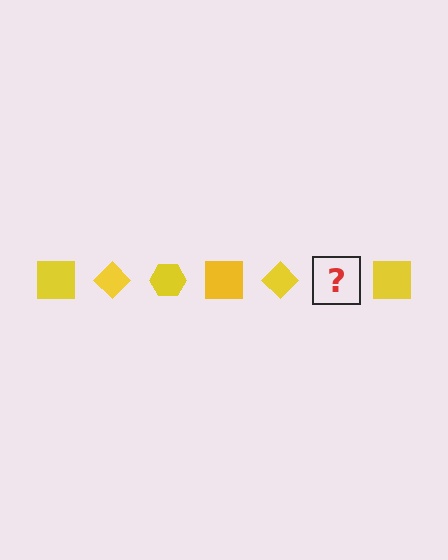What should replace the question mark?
The question mark should be replaced with a yellow hexagon.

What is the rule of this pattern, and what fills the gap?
The rule is that the pattern cycles through square, diamond, hexagon shapes in yellow. The gap should be filled with a yellow hexagon.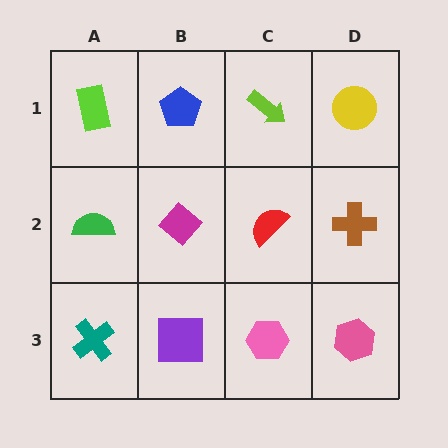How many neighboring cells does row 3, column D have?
2.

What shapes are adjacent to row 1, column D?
A brown cross (row 2, column D), a lime arrow (row 1, column C).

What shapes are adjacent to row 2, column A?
A lime rectangle (row 1, column A), a teal cross (row 3, column A), a magenta diamond (row 2, column B).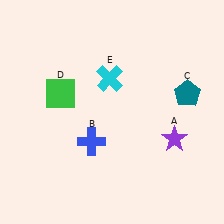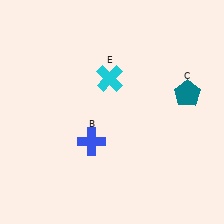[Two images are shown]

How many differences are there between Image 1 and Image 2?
There are 2 differences between the two images.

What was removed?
The purple star (A), the green square (D) were removed in Image 2.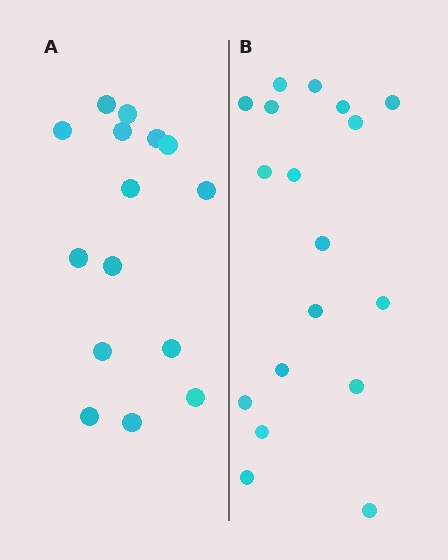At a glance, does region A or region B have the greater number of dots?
Region B (the right region) has more dots.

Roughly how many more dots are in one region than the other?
Region B has just a few more — roughly 2 or 3 more dots than region A.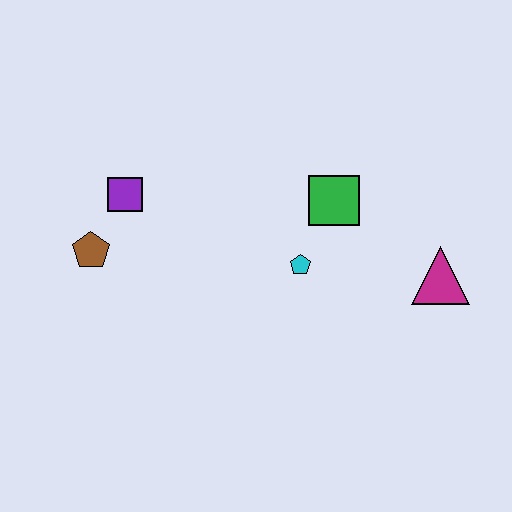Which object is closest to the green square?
The cyan pentagon is closest to the green square.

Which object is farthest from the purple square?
The magenta triangle is farthest from the purple square.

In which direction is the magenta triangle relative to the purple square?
The magenta triangle is to the right of the purple square.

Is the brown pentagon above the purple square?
No